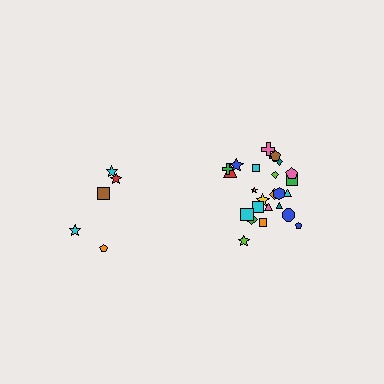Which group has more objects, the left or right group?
The right group.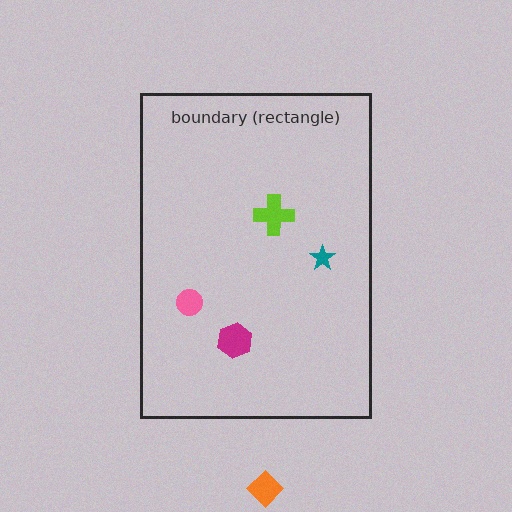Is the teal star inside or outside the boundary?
Inside.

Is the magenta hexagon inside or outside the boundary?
Inside.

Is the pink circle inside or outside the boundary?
Inside.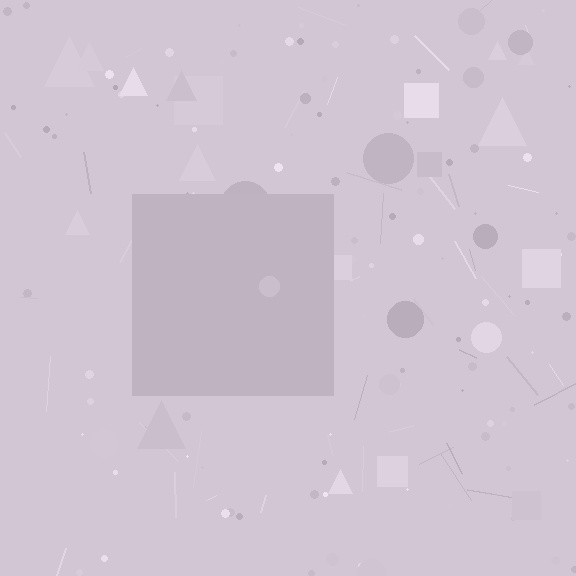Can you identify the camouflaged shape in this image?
The camouflaged shape is a square.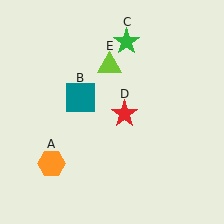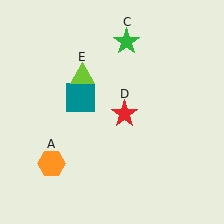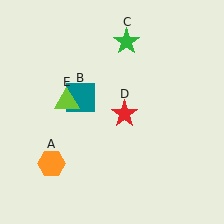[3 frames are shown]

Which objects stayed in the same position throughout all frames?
Orange hexagon (object A) and teal square (object B) and green star (object C) and red star (object D) remained stationary.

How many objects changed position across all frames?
1 object changed position: lime triangle (object E).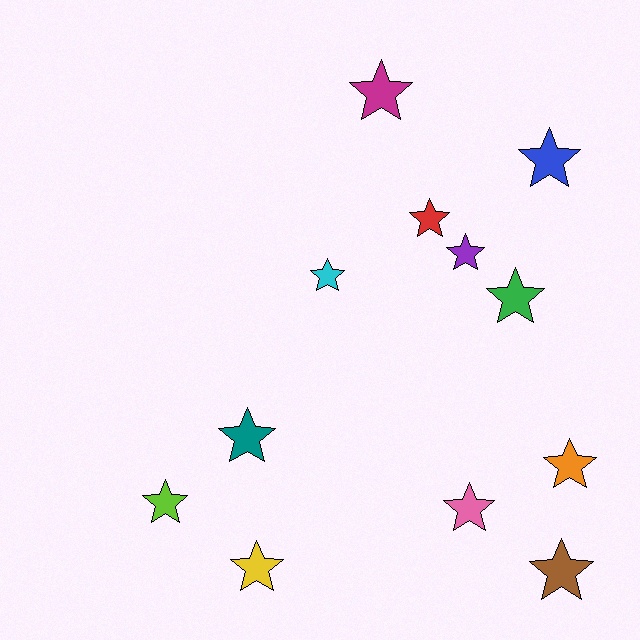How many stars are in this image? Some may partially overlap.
There are 12 stars.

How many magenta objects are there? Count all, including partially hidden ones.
There is 1 magenta object.